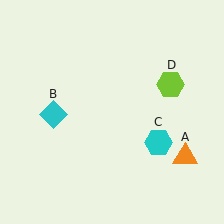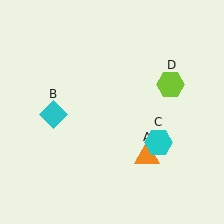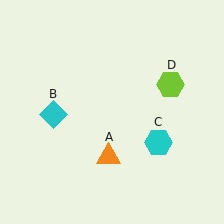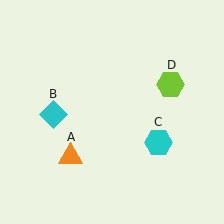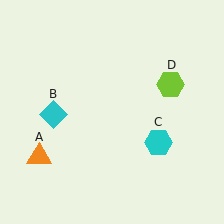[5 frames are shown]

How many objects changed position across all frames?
1 object changed position: orange triangle (object A).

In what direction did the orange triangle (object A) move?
The orange triangle (object A) moved left.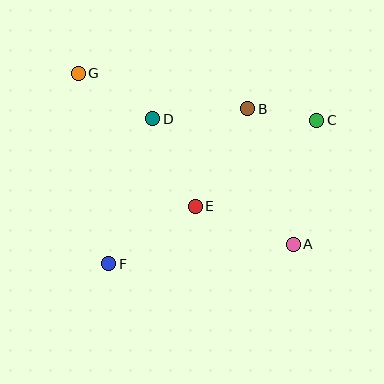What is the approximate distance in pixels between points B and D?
The distance between B and D is approximately 95 pixels.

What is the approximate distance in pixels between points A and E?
The distance between A and E is approximately 105 pixels.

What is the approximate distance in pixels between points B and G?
The distance between B and G is approximately 173 pixels.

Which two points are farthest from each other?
Points A and G are farthest from each other.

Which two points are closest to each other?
Points B and C are closest to each other.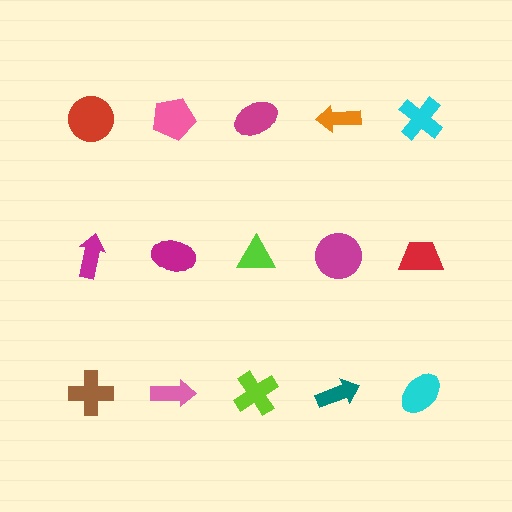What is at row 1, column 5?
A cyan cross.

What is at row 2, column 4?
A magenta circle.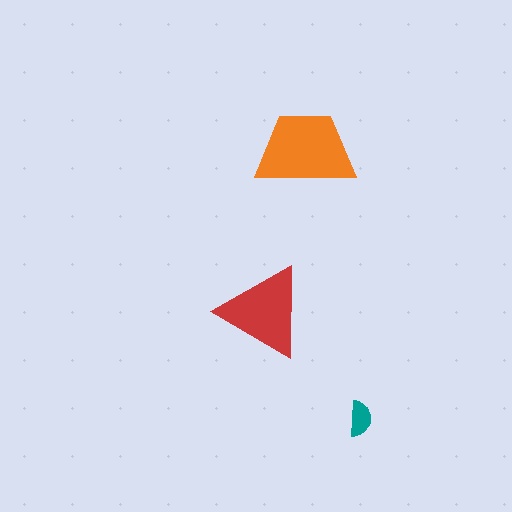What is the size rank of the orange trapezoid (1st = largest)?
1st.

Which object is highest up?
The orange trapezoid is topmost.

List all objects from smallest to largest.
The teal semicircle, the red triangle, the orange trapezoid.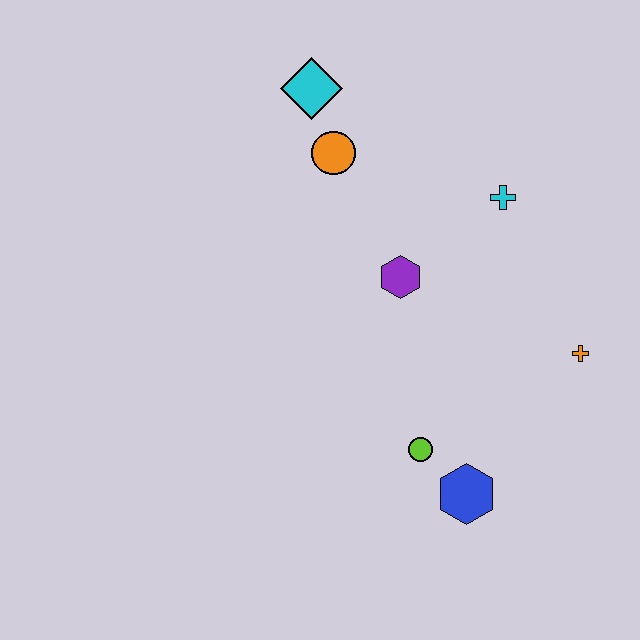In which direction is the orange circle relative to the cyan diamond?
The orange circle is below the cyan diamond.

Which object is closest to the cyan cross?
The purple hexagon is closest to the cyan cross.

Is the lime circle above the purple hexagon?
No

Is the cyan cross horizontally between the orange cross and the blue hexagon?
Yes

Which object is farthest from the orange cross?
The cyan diamond is farthest from the orange cross.